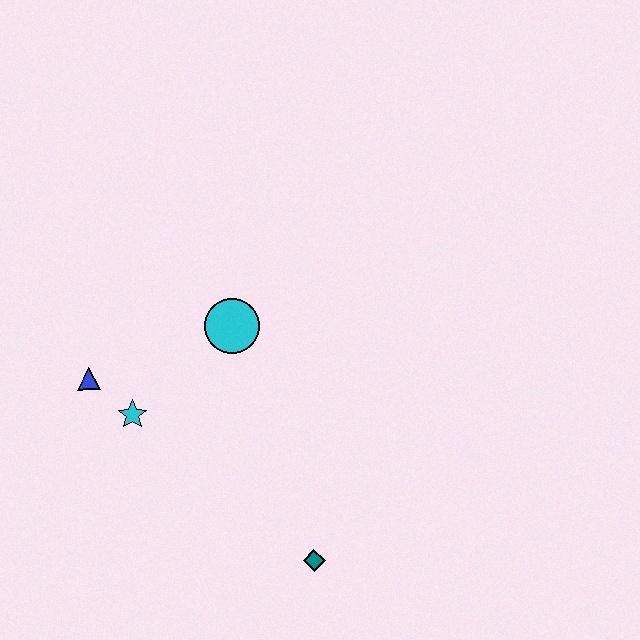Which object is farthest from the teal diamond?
The blue triangle is farthest from the teal diamond.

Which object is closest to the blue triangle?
The cyan star is closest to the blue triangle.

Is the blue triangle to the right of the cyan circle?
No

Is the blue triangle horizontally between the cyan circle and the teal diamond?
No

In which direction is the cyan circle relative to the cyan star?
The cyan circle is to the right of the cyan star.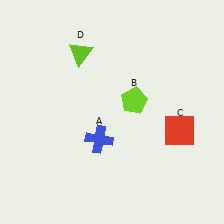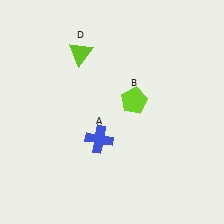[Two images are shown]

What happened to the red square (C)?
The red square (C) was removed in Image 2. It was in the bottom-right area of Image 1.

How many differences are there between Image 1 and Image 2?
There is 1 difference between the two images.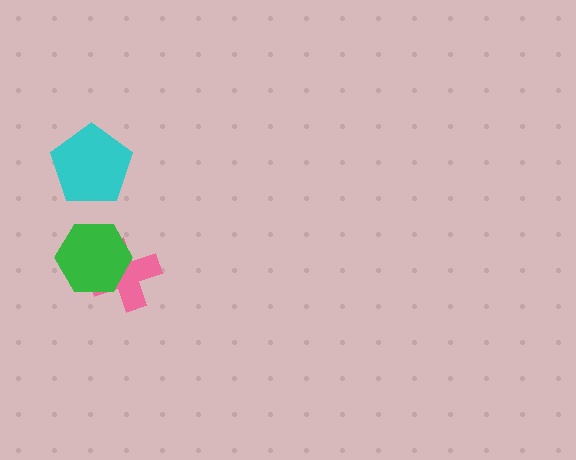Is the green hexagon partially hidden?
No, no other shape covers it.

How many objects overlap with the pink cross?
1 object overlaps with the pink cross.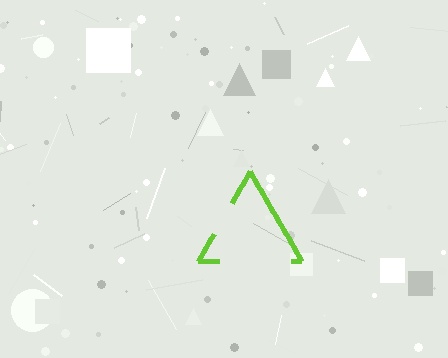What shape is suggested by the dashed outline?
The dashed outline suggests a triangle.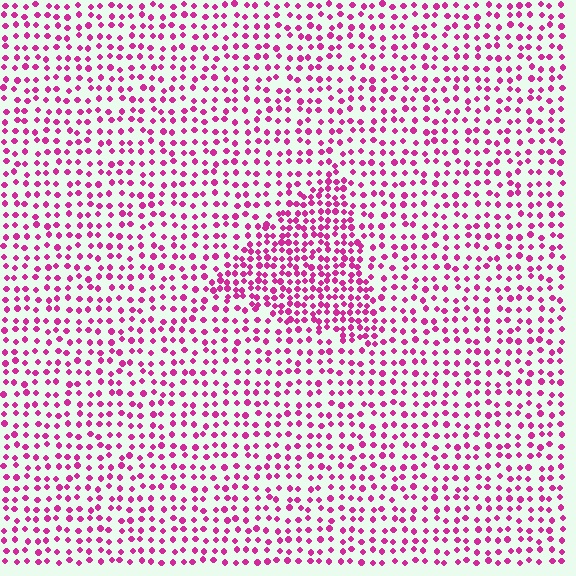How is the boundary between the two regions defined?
The boundary is defined by a change in element density (approximately 1.8x ratio). All elements are the same color, size, and shape.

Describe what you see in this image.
The image contains small magenta elements arranged at two different densities. A triangle-shaped region is visible where the elements are more densely packed than the surrounding area.